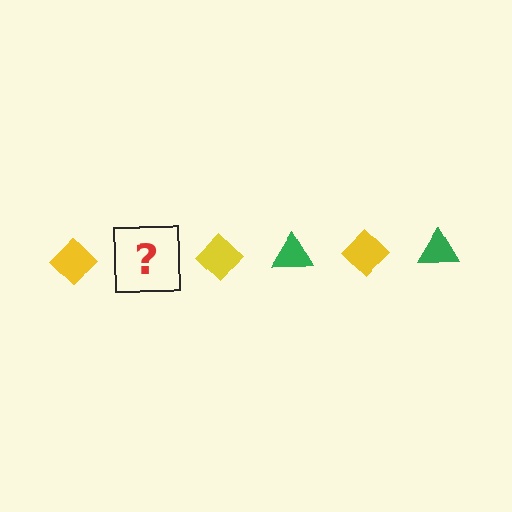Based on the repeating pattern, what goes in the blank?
The blank should be a green triangle.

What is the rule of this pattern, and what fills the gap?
The rule is that the pattern alternates between yellow diamond and green triangle. The gap should be filled with a green triangle.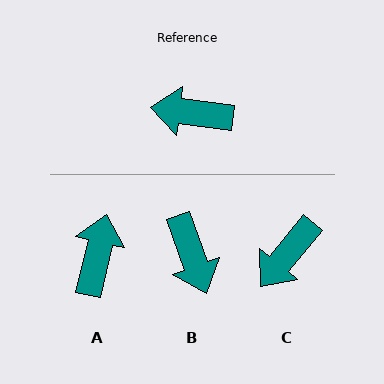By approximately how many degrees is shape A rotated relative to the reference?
Approximately 96 degrees clockwise.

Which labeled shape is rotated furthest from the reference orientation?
B, about 117 degrees away.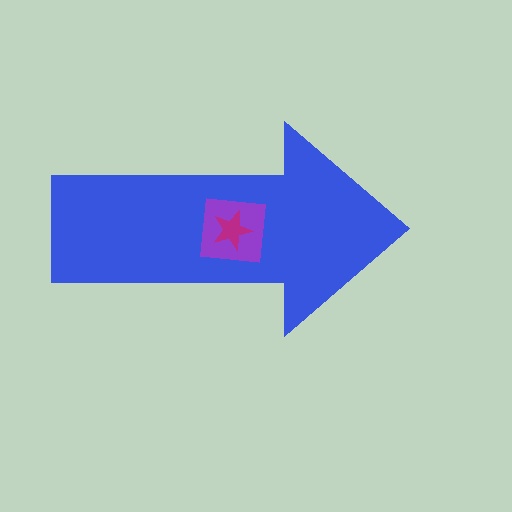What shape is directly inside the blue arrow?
The purple square.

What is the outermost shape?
The blue arrow.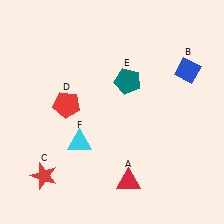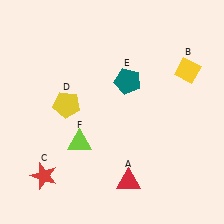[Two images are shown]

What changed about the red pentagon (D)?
In Image 1, D is red. In Image 2, it changed to yellow.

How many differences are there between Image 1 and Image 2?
There are 3 differences between the two images.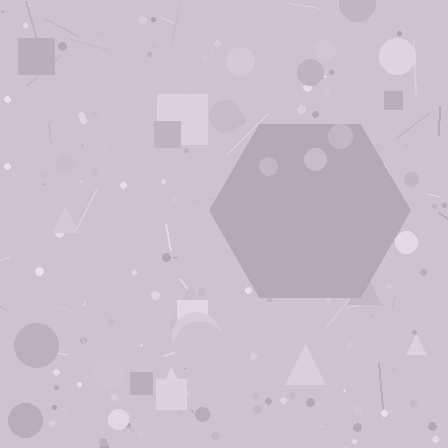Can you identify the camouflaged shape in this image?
The camouflaged shape is a hexagon.